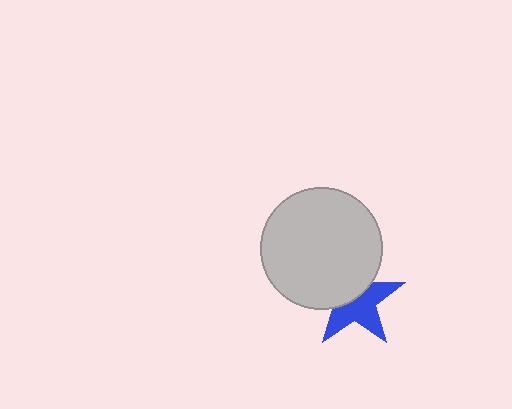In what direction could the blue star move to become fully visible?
The blue star could move toward the lower-right. That would shift it out from behind the light gray circle entirely.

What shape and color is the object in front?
The object in front is a light gray circle.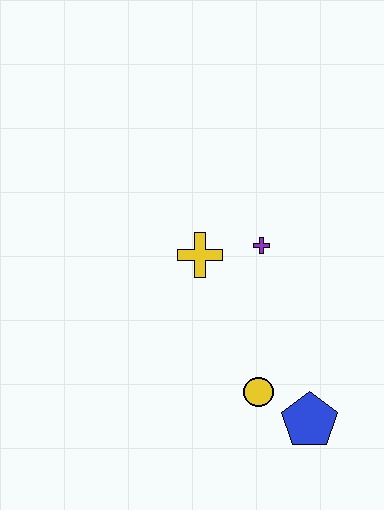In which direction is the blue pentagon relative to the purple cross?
The blue pentagon is below the purple cross.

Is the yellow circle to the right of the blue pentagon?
No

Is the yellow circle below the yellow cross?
Yes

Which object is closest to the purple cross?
The yellow cross is closest to the purple cross.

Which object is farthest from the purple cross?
The blue pentagon is farthest from the purple cross.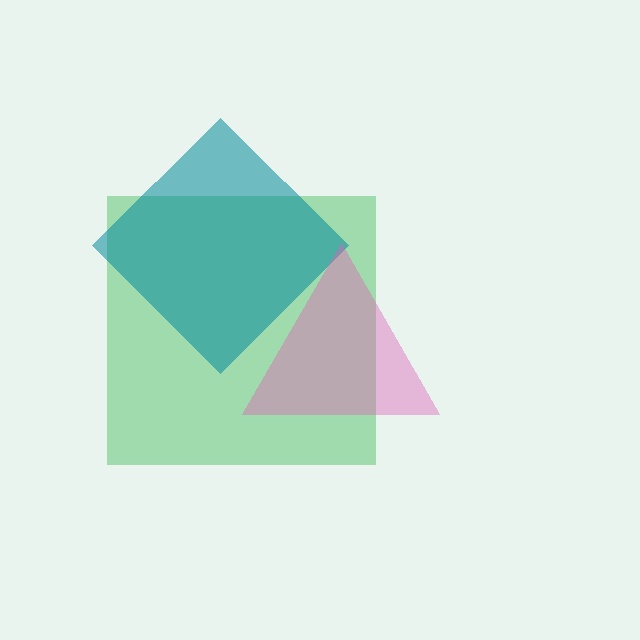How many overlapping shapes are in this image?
There are 3 overlapping shapes in the image.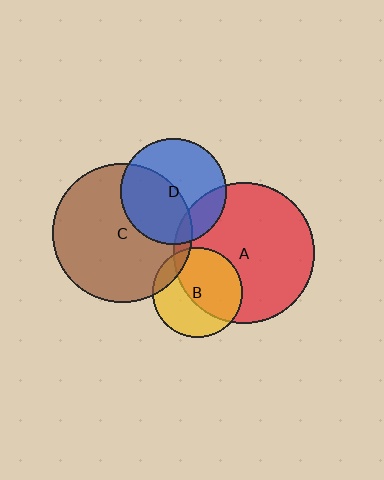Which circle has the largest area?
Circle A (red).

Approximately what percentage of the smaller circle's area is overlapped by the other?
Approximately 45%.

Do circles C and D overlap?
Yes.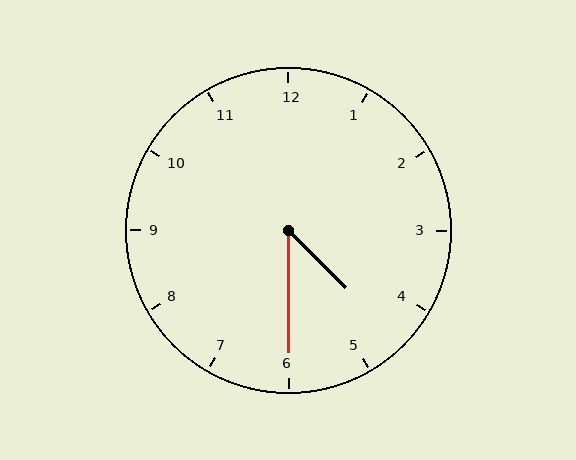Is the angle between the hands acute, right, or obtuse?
It is acute.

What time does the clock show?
4:30.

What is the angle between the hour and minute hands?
Approximately 45 degrees.